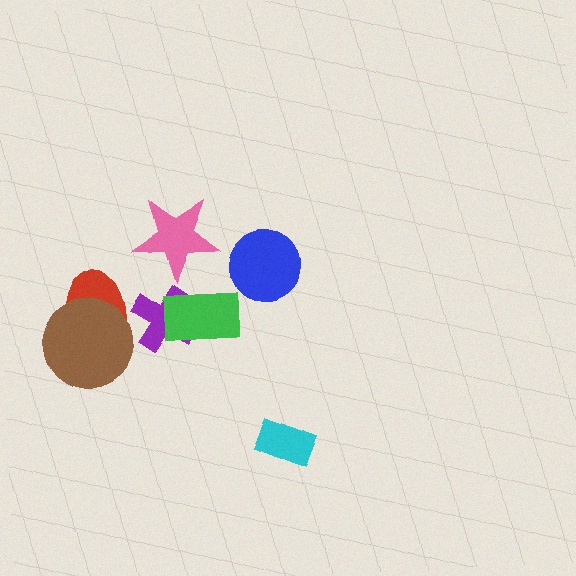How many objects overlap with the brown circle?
1 object overlaps with the brown circle.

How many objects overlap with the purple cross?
2 objects overlap with the purple cross.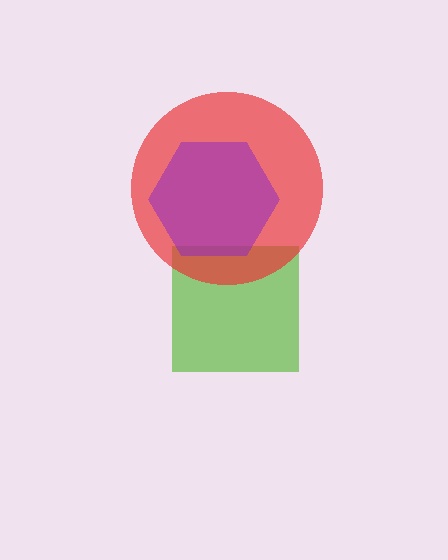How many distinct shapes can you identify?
There are 3 distinct shapes: a lime square, a red circle, a purple hexagon.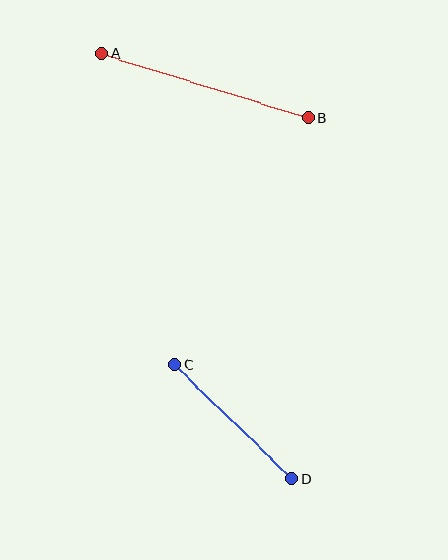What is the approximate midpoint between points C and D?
The midpoint is at approximately (233, 422) pixels.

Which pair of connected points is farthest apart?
Points A and B are farthest apart.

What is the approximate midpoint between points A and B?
The midpoint is at approximately (205, 86) pixels.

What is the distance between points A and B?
The distance is approximately 216 pixels.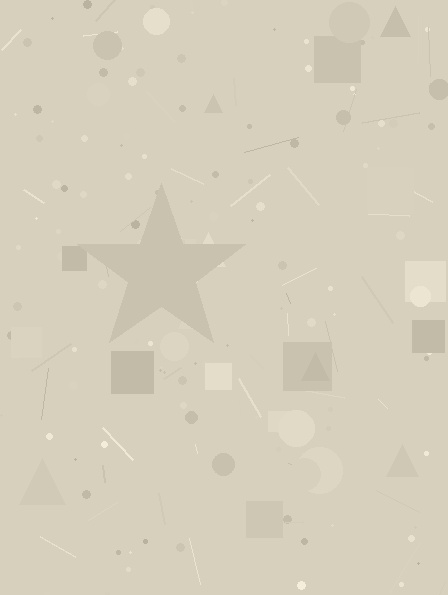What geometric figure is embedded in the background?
A star is embedded in the background.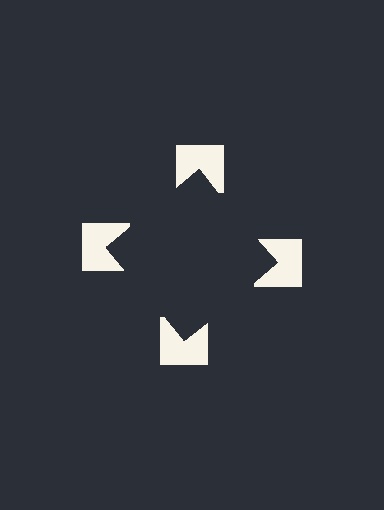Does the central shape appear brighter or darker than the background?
It typically appears slightly darker than the background, even though no actual brightness change is drawn.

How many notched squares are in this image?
There are 4 — one at each vertex of the illusory square.